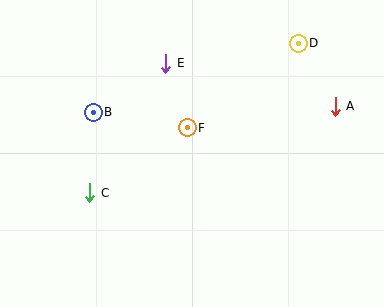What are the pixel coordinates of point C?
Point C is at (90, 193).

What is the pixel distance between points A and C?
The distance between A and C is 260 pixels.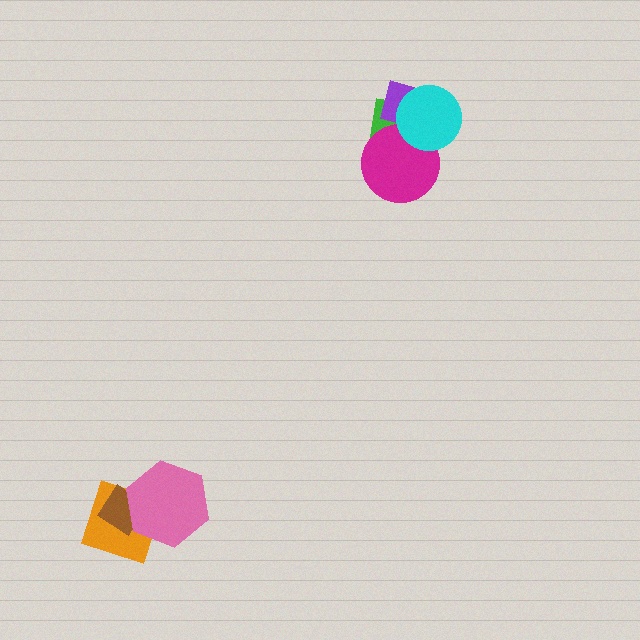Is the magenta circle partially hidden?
Yes, it is partially covered by another shape.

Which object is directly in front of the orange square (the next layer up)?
The brown diamond is directly in front of the orange square.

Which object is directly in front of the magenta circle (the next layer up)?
The purple diamond is directly in front of the magenta circle.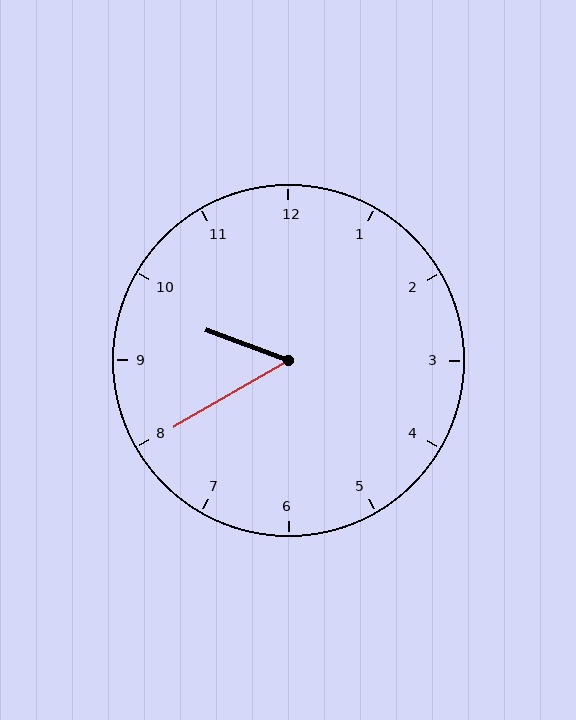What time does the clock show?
9:40.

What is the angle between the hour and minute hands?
Approximately 50 degrees.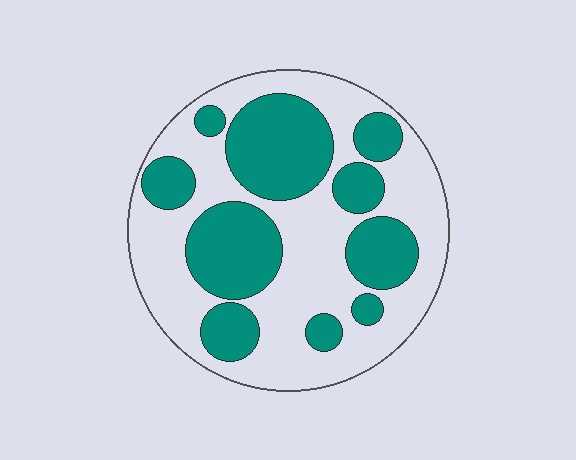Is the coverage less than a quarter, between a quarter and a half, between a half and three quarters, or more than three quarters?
Between a quarter and a half.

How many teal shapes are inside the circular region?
10.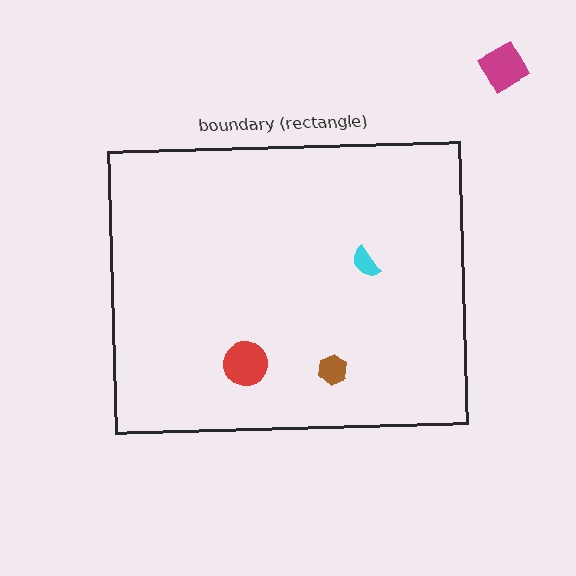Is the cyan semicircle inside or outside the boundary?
Inside.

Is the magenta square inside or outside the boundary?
Outside.